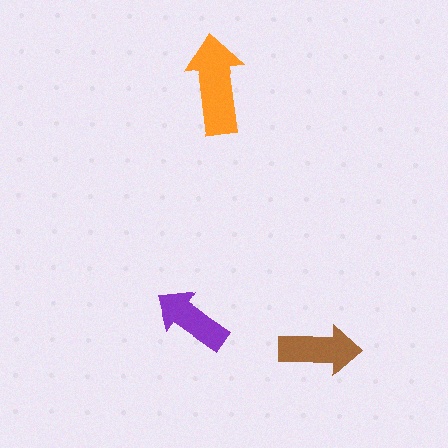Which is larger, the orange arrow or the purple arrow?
The orange one.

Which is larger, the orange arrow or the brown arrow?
The orange one.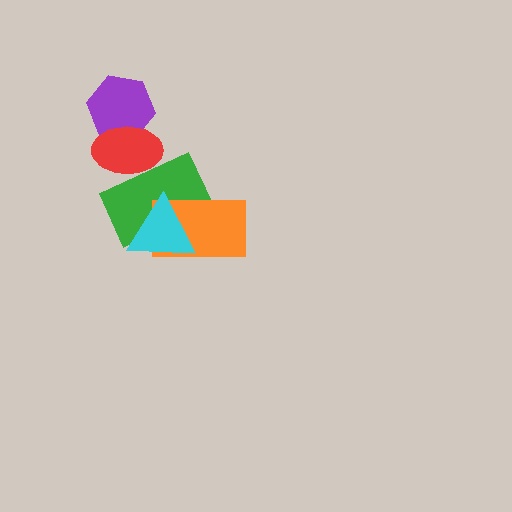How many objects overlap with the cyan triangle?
2 objects overlap with the cyan triangle.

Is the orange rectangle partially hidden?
Yes, it is partially covered by another shape.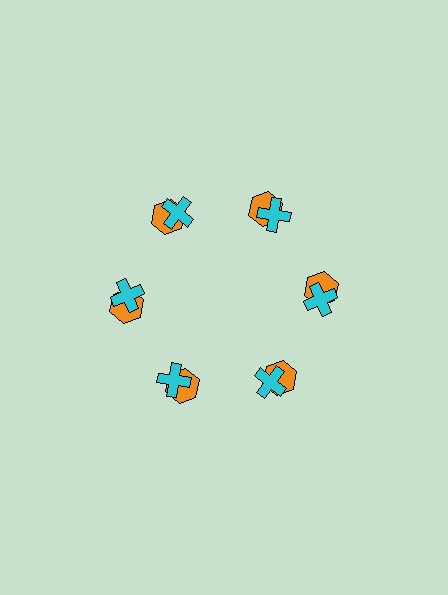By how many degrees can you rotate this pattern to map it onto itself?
The pattern maps onto itself every 60 degrees of rotation.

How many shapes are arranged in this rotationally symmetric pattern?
There are 12 shapes, arranged in 6 groups of 2.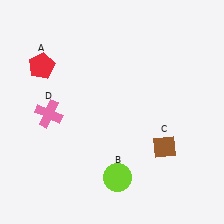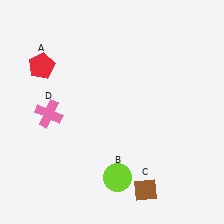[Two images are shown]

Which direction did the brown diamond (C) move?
The brown diamond (C) moved down.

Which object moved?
The brown diamond (C) moved down.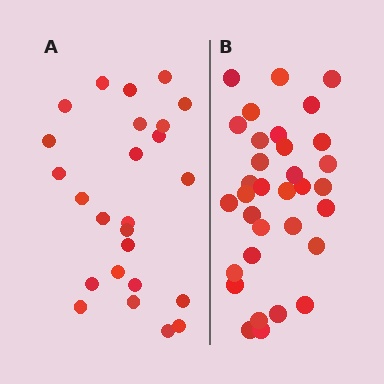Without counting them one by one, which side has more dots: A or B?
Region B (the right region) has more dots.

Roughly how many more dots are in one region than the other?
Region B has roughly 8 or so more dots than region A.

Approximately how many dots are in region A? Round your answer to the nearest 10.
About 20 dots. (The exact count is 25, which rounds to 20.)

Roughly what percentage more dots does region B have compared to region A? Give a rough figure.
About 30% more.